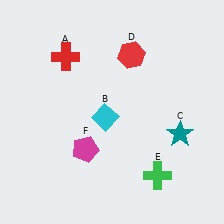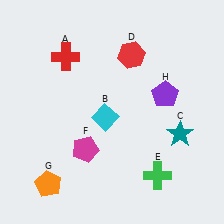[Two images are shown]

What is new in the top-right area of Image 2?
A purple pentagon (H) was added in the top-right area of Image 2.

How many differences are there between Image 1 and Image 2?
There are 2 differences between the two images.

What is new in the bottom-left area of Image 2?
An orange pentagon (G) was added in the bottom-left area of Image 2.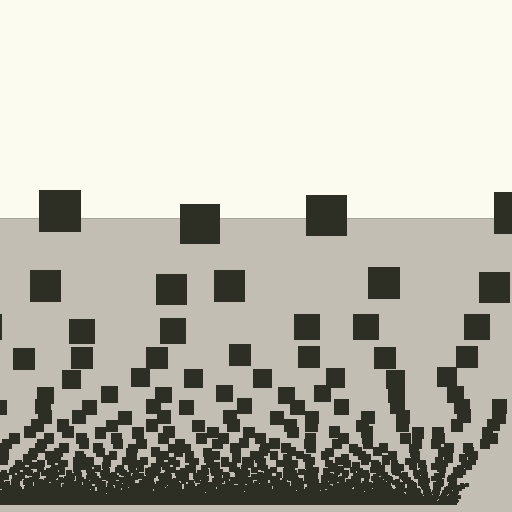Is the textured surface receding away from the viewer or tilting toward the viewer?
The surface appears to tilt toward the viewer. Texture elements get larger and sparser toward the top.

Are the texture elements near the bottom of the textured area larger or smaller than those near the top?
Smaller. The gradient is inverted — elements near the bottom are smaller and denser.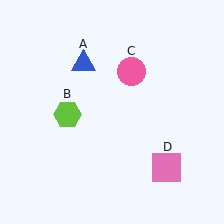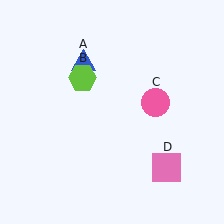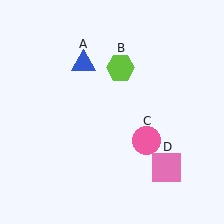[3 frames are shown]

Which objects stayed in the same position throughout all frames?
Blue triangle (object A) and pink square (object D) remained stationary.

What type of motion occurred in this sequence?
The lime hexagon (object B), pink circle (object C) rotated clockwise around the center of the scene.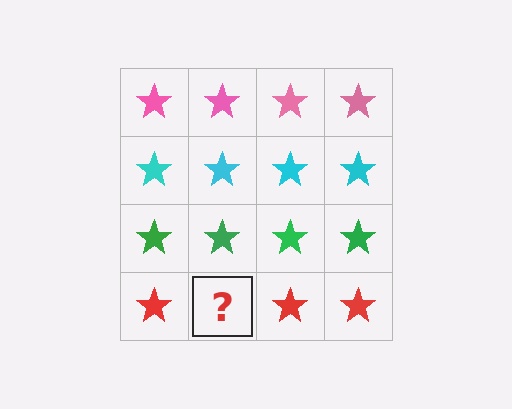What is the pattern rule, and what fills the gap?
The rule is that each row has a consistent color. The gap should be filled with a red star.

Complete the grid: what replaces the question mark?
The question mark should be replaced with a red star.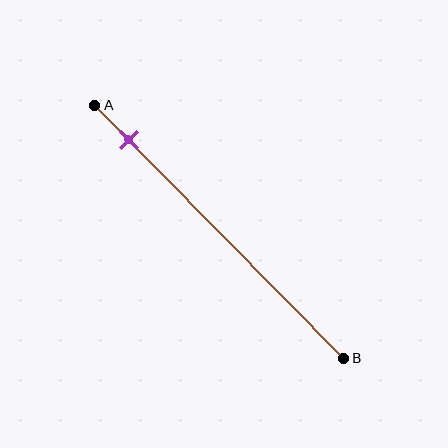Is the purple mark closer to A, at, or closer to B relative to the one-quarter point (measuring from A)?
The purple mark is closer to point A than the one-quarter point of segment AB.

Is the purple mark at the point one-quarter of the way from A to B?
No, the mark is at about 15% from A, not at the 25% one-quarter point.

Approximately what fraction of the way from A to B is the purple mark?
The purple mark is approximately 15% of the way from A to B.